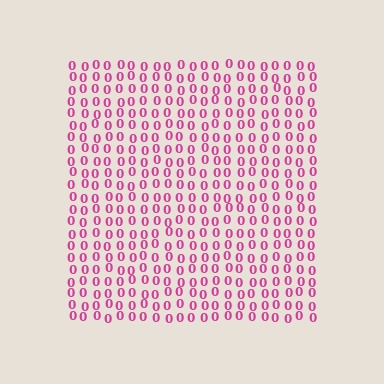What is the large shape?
The large shape is a square.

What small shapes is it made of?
It is made of small digit 0's.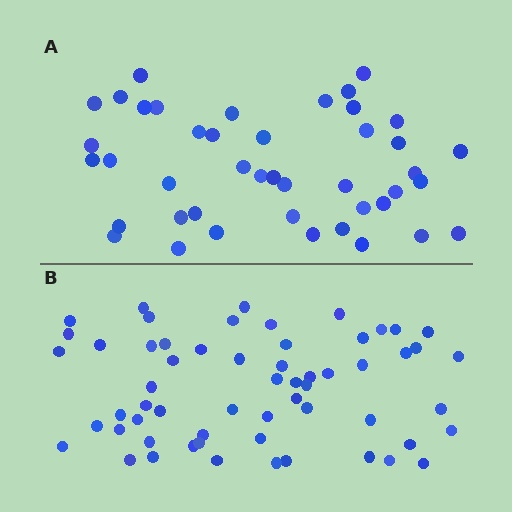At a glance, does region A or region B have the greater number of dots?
Region B (the bottom region) has more dots.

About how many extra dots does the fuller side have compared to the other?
Region B has approximately 15 more dots than region A.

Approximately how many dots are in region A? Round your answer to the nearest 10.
About 40 dots. (The exact count is 43, which rounds to 40.)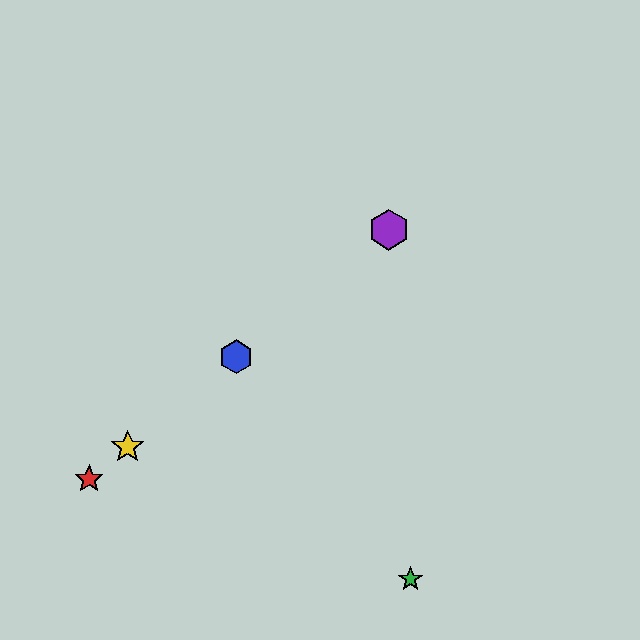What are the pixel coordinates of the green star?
The green star is at (411, 579).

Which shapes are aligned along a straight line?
The red star, the blue hexagon, the yellow star, the purple hexagon are aligned along a straight line.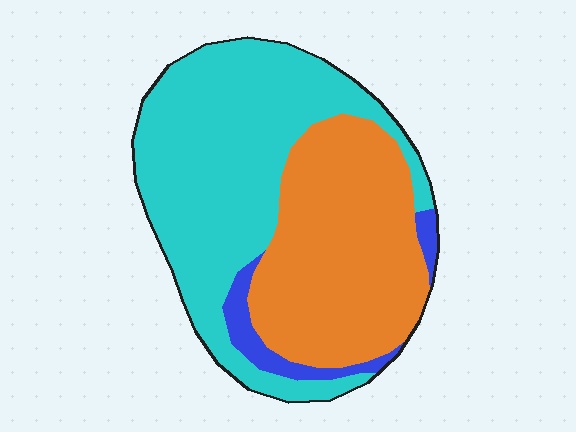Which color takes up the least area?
Blue, at roughly 5%.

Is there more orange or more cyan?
Cyan.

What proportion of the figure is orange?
Orange covers roughly 40% of the figure.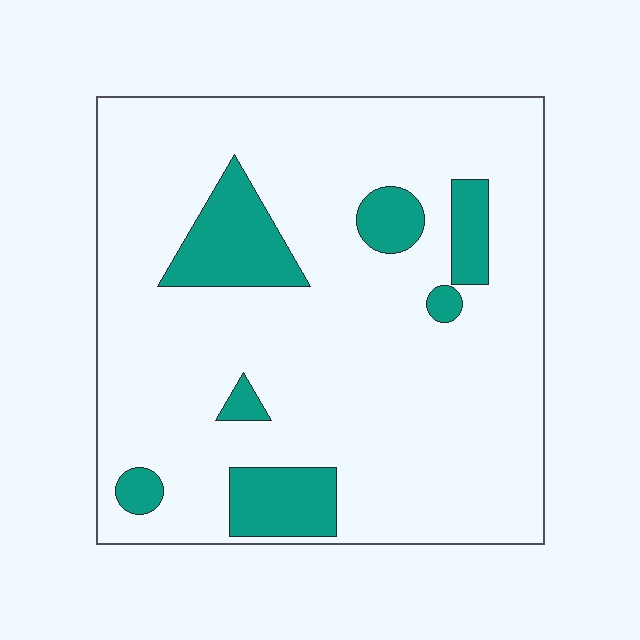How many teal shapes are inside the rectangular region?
7.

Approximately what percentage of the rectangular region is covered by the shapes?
Approximately 15%.